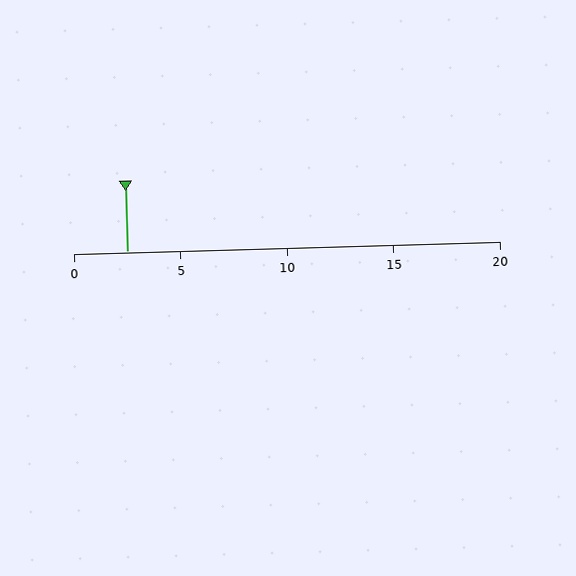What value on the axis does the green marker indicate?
The marker indicates approximately 2.5.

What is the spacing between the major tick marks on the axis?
The major ticks are spaced 5 apart.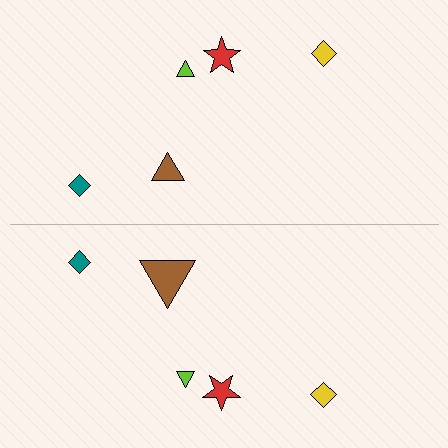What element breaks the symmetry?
The brown triangle on the bottom side has a different size than its mirror counterpart.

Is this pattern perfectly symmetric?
No, the pattern is not perfectly symmetric. The brown triangle on the bottom side has a different size than its mirror counterpart.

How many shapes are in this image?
There are 10 shapes in this image.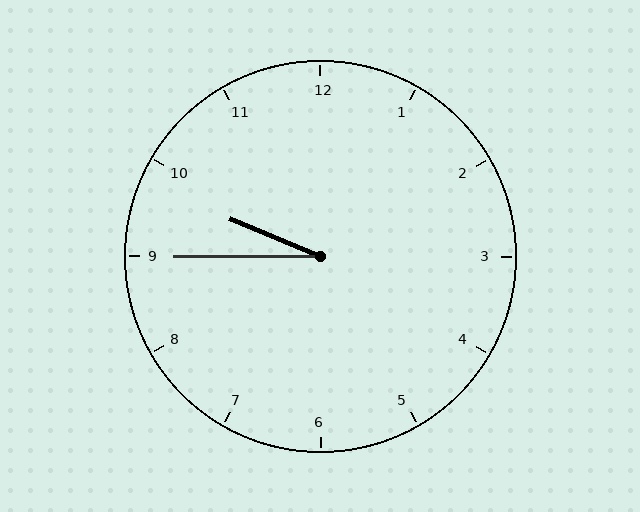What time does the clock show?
9:45.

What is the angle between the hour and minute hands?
Approximately 22 degrees.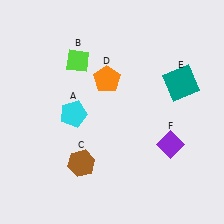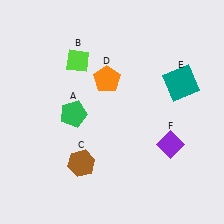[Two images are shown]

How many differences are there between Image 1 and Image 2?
There is 1 difference between the two images.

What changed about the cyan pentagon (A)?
In Image 1, A is cyan. In Image 2, it changed to green.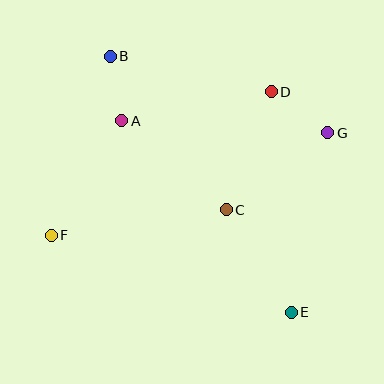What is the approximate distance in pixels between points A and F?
The distance between A and F is approximately 134 pixels.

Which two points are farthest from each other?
Points B and E are farthest from each other.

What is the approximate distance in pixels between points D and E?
The distance between D and E is approximately 221 pixels.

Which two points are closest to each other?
Points A and B are closest to each other.